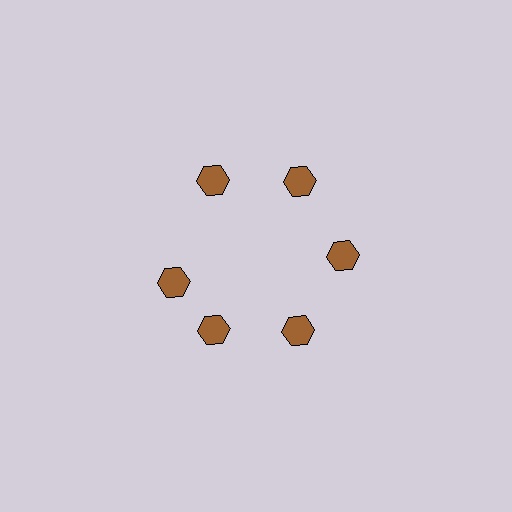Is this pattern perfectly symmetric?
No. The 6 brown hexagons are arranged in a ring, but one element near the 9 o'clock position is rotated out of alignment along the ring, breaking the 6-fold rotational symmetry.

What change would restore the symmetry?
The symmetry would be restored by rotating it back into even spacing with its neighbors so that all 6 hexagons sit at equal angles and equal distance from the center.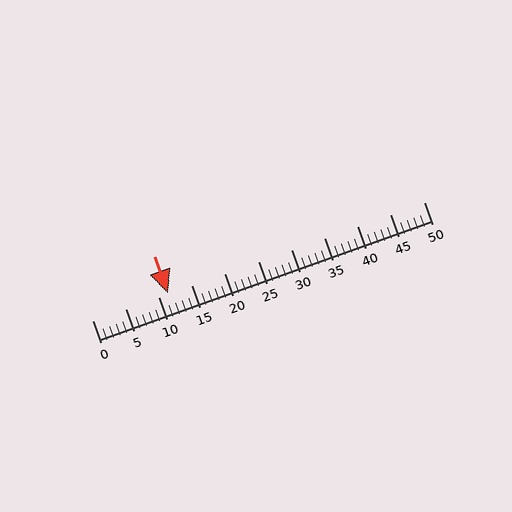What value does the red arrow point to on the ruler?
The red arrow points to approximately 12.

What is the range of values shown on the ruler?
The ruler shows values from 0 to 50.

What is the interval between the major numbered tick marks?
The major tick marks are spaced 5 units apart.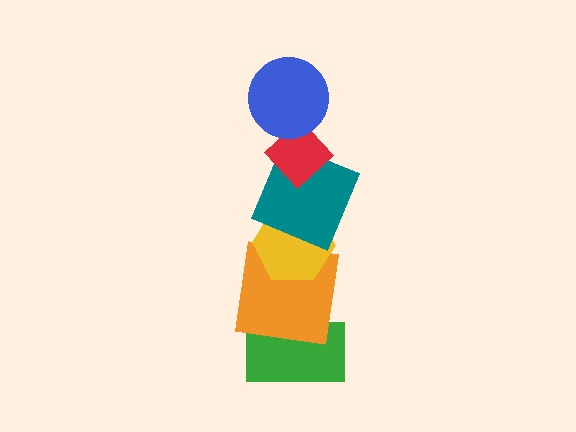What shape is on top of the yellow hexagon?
The teal square is on top of the yellow hexagon.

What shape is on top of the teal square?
The red diamond is on top of the teal square.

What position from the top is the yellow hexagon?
The yellow hexagon is 4th from the top.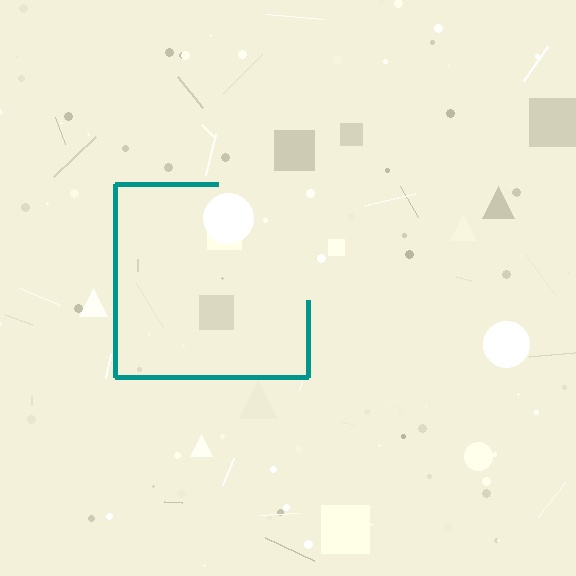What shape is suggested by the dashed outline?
The dashed outline suggests a square.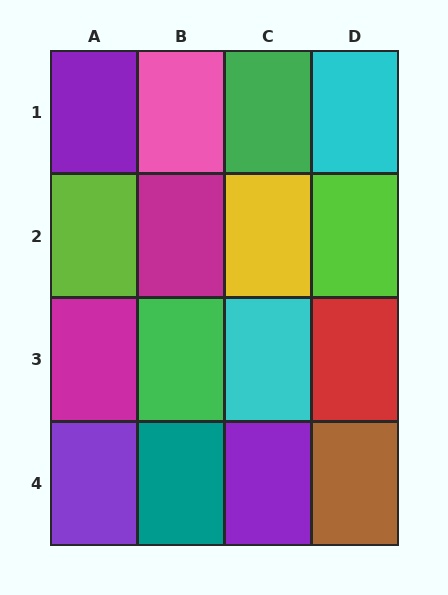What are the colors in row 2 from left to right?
Lime, magenta, yellow, lime.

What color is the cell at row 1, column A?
Purple.